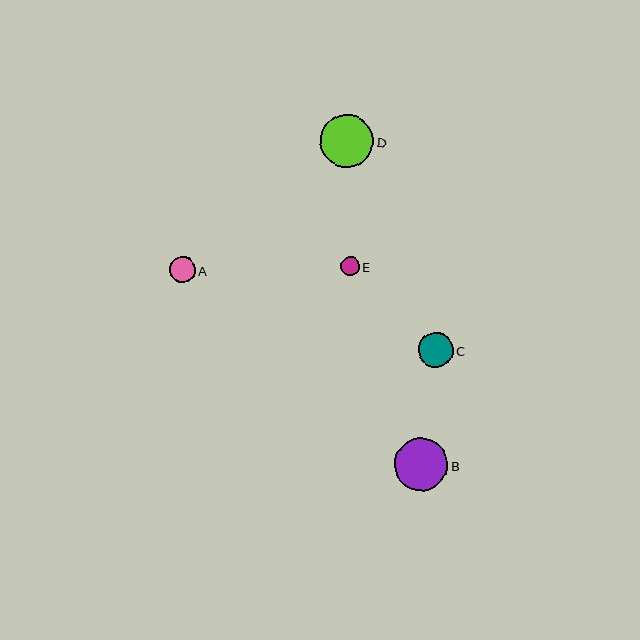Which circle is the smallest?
Circle E is the smallest with a size of approximately 19 pixels.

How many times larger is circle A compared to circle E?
Circle A is approximately 1.3 times the size of circle E.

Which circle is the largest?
Circle D is the largest with a size of approximately 53 pixels.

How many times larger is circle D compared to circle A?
Circle D is approximately 2.1 times the size of circle A.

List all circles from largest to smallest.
From largest to smallest: D, B, C, A, E.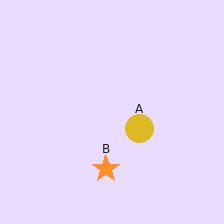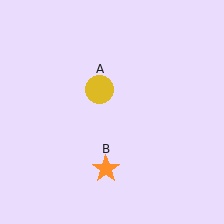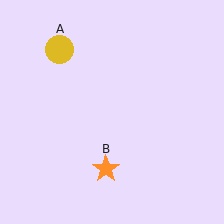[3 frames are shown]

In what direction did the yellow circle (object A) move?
The yellow circle (object A) moved up and to the left.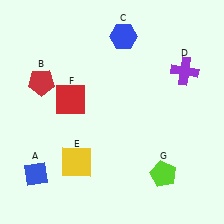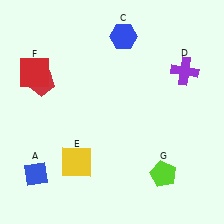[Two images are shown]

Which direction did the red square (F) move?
The red square (F) moved left.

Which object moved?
The red square (F) moved left.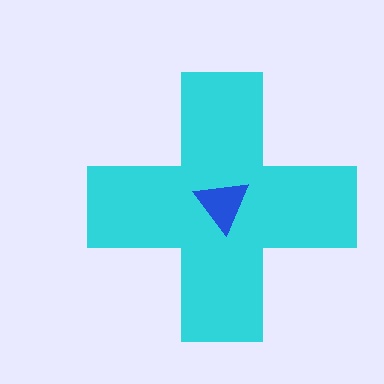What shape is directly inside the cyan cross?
The blue triangle.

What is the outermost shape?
The cyan cross.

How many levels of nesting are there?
2.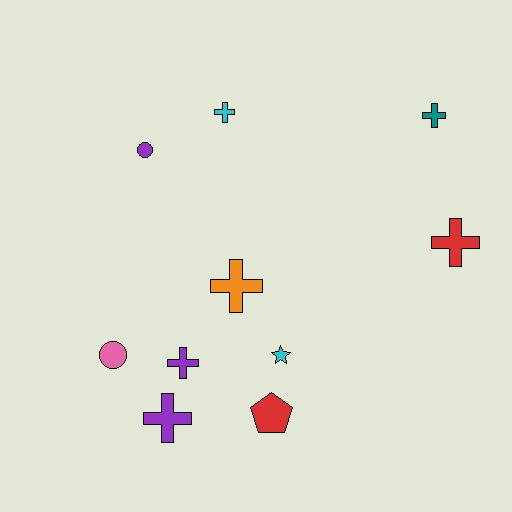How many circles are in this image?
There are 2 circles.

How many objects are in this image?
There are 10 objects.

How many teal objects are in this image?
There is 1 teal object.